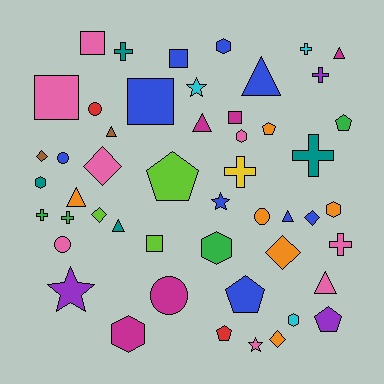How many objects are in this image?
There are 50 objects.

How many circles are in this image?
There are 5 circles.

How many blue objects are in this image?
There are 9 blue objects.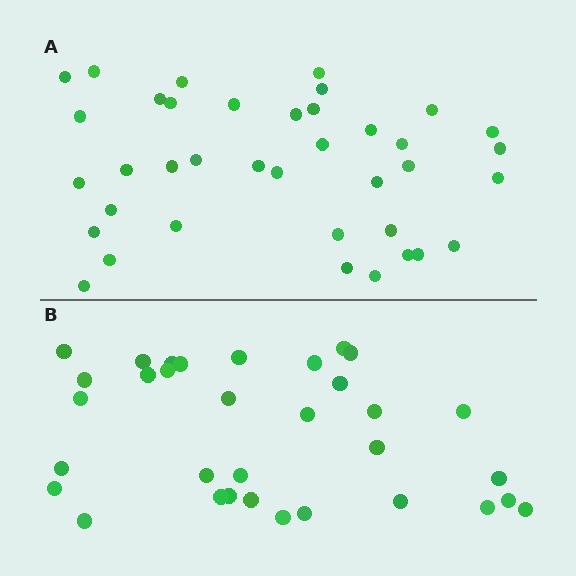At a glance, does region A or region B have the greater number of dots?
Region A (the top region) has more dots.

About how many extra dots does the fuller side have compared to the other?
Region A has about 5 more dots than region B.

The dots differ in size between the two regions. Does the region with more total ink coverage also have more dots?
No. Region B has more total ink coverage because its dots are larger, but region A actually contains more individual dots. Total area can be misleading — the number of items is what matters here.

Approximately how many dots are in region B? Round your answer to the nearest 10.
About 30 dots. (The exact count is 33, which rounds to 30.)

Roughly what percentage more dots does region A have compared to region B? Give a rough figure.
About 15% more.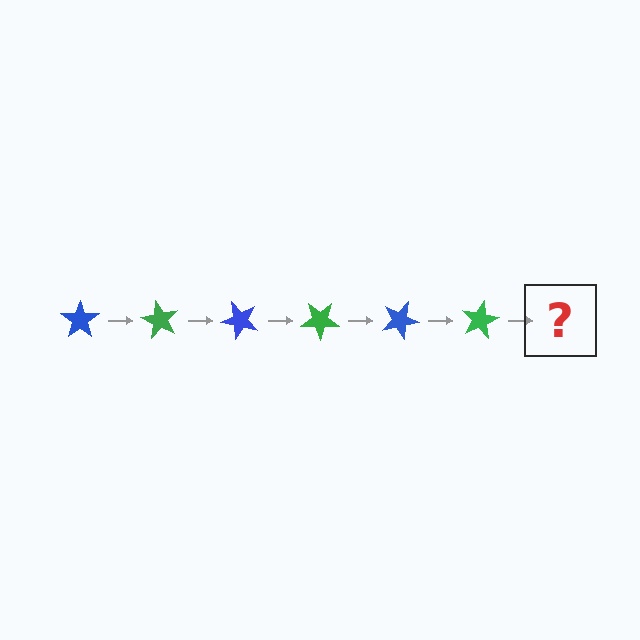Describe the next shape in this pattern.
It should be a blue star, rotated 360 degrees from the start.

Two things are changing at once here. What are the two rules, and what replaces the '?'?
The two rules are that it rotates 60 degrees each step and the color cycles through blue and green. The '?' should be a blue star, rotated 360 degrees from the start.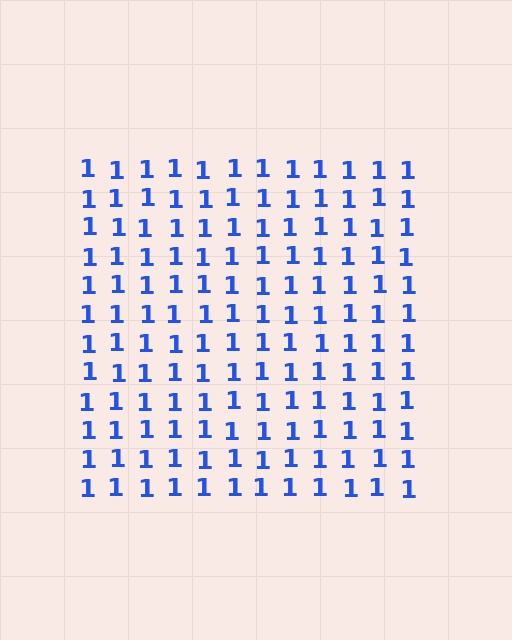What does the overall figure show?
The overall figure shows a square.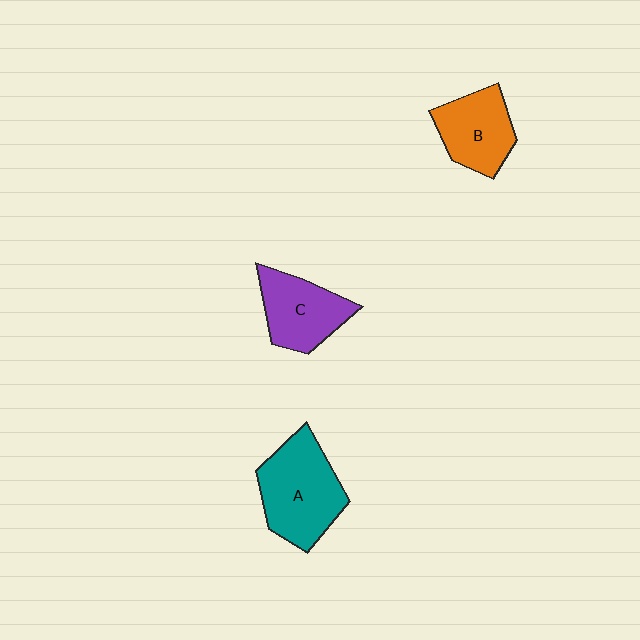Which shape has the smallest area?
Shape B (orange).